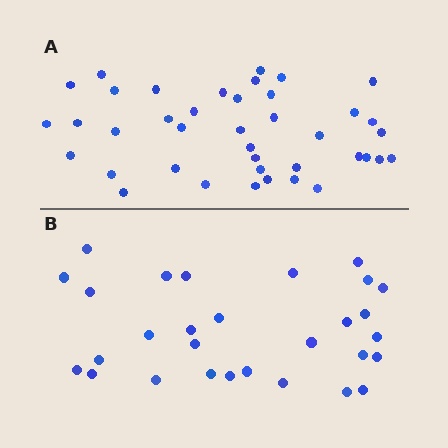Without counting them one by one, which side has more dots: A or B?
Region A (the top region) has more dots.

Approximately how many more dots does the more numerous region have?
Region A has roughly 12 or so more dots than region B.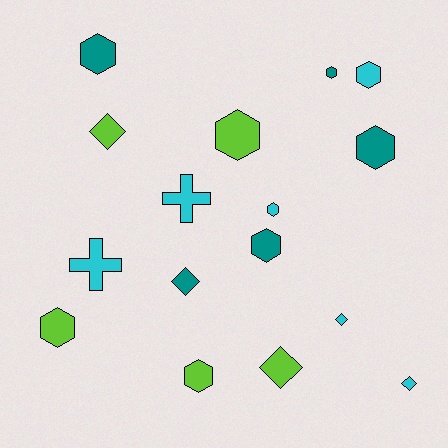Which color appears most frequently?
Cyan, with 6 objects.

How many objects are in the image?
There are 16 objects.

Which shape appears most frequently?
Hexagon, with 9 objects.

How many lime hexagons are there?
There are 3 lime hexagons.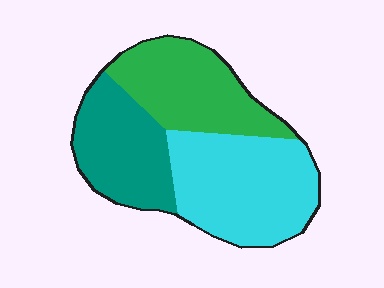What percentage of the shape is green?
Green takes up about one third (1/3) of the shape.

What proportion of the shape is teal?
Teal covers around 30% of the shape.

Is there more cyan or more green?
Cyan.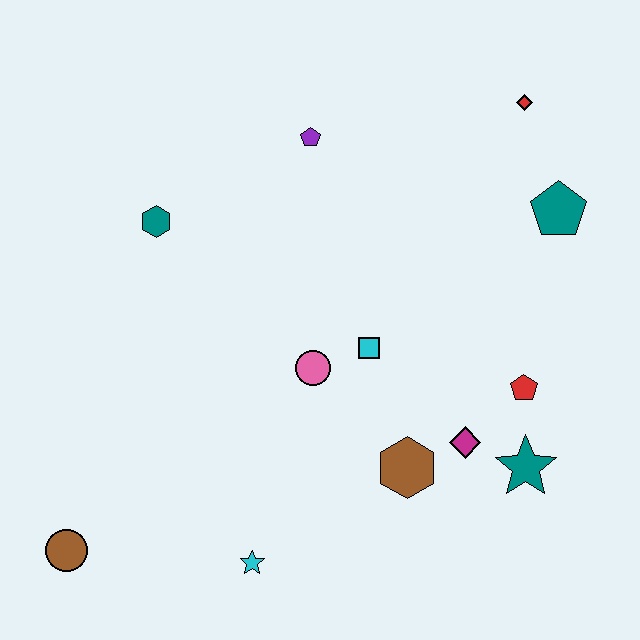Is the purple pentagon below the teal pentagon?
No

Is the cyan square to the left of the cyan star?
No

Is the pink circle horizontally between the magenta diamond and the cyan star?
Yes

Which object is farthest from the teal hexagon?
The teal star is farthest from the teal hexagon.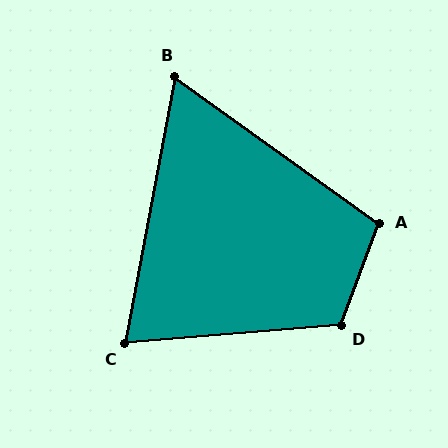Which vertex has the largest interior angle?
D, at approximately 115 degrees.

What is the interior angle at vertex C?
Approximately 75 degrees (acute).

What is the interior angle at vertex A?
Approximately 105 degrees (obtuse).